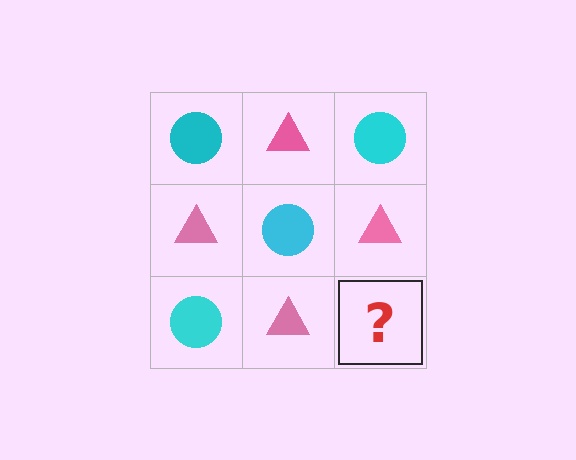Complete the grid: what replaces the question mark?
The question mark should be replaced with a cyan circle.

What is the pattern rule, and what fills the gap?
The rule is that it alternates cyan circle and pink triangle in a checkerboard pattern. The gap should be filled with a cyan circle.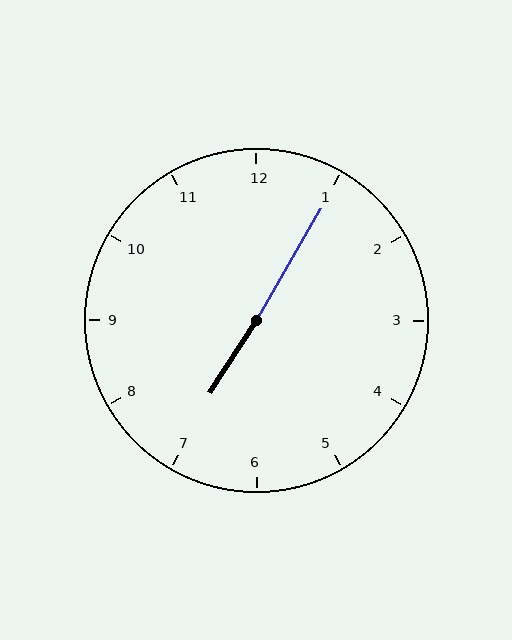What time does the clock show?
7:05.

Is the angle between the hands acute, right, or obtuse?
It is obtuse.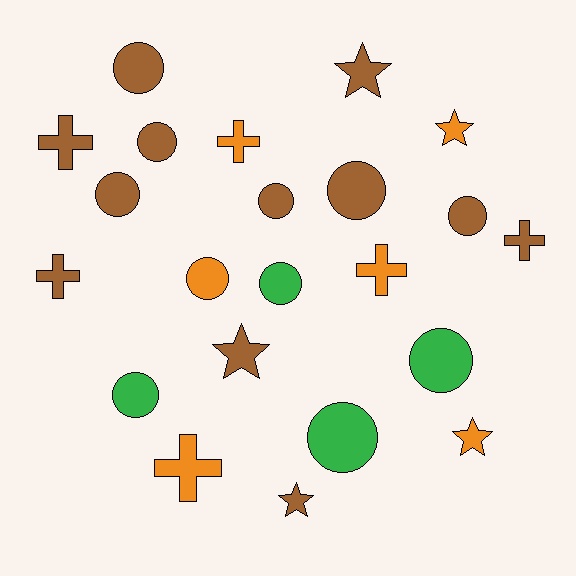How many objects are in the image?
There are 22 objects.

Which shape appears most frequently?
Circle, with 11 objects.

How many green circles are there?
There are 4 green circles.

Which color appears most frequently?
Brown, with 12 objects.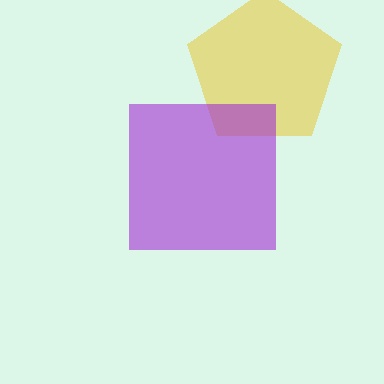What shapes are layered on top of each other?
The layered shapes are: a yellow pentagon, a purple square.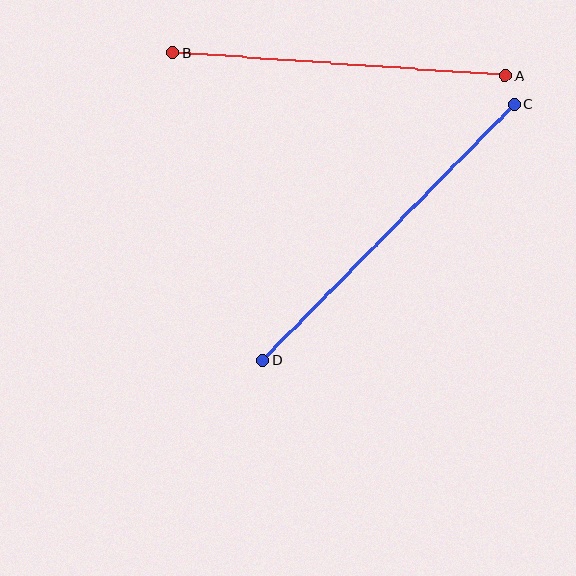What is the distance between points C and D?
The distance is approximately 359 pixels.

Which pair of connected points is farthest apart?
Points C and D are farthest apart.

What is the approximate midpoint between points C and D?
The midpoint is at approximately (388, 232) pixels.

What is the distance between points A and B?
The distance is approximately 334 pixels.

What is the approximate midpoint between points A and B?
The midpoint is at approximately (339, 64) pixels.